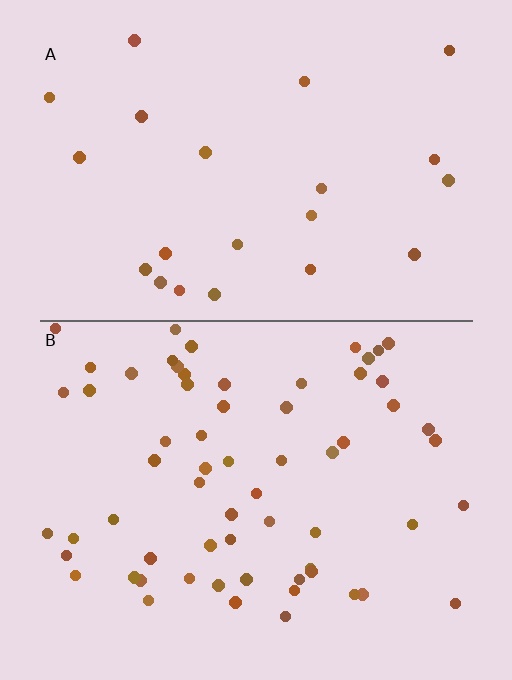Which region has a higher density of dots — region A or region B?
B (the bottom).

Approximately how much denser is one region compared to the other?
Approximately 2.9× — region B over region A.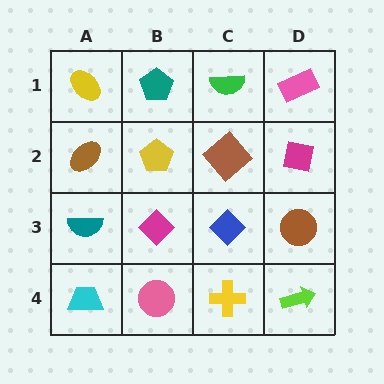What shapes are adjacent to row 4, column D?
A brown circle (row 3, column D), a yellow cross (row 4, column C).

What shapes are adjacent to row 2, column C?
A green semicircle (row 1, column C), a blue diamond (row 3, column C), a yellow pentagon (row 2, column B), a magenta square (row 2, column D).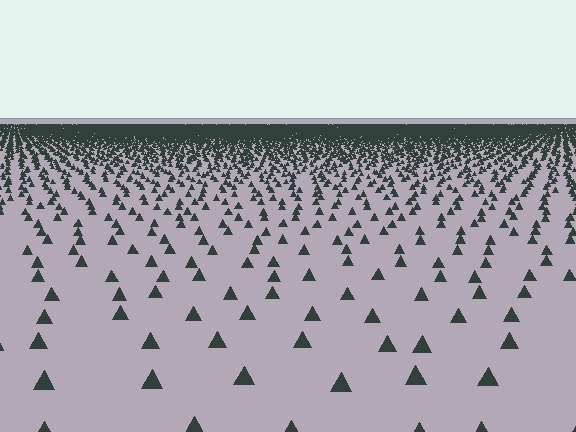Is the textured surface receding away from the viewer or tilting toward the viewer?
The surface is receding away from the viewer. Texture elements get smaller and denser toward the top.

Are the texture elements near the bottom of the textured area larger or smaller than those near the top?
Larger. Near the bottom, elements are closer to the viewer and appear at a bigger on-screen size.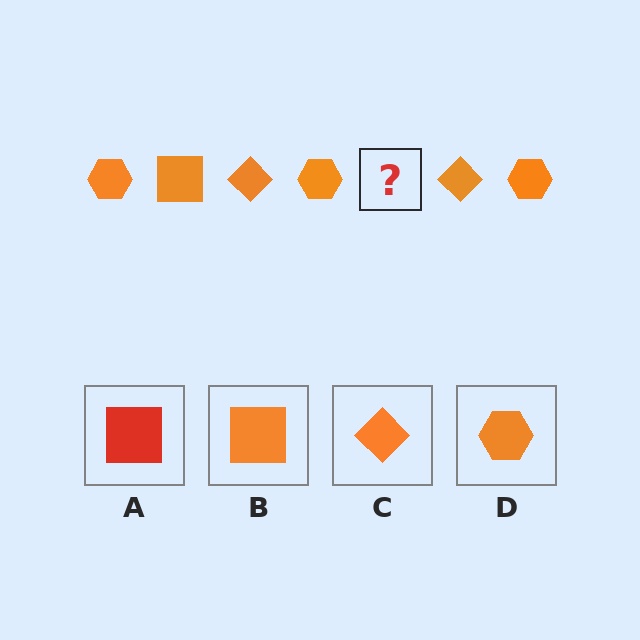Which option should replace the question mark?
Option B.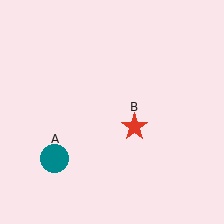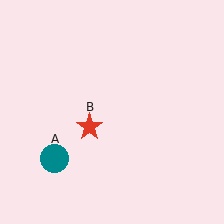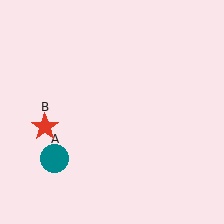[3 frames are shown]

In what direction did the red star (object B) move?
The red star (object B) moved left.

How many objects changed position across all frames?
1 object changed position: red star (object B).